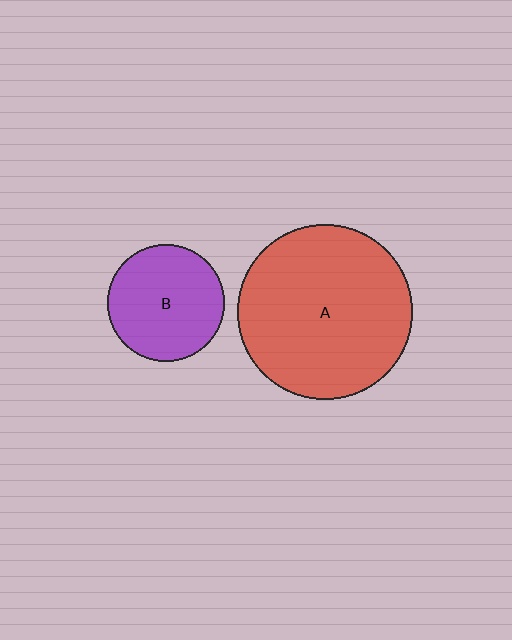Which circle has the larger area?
Circle A (red).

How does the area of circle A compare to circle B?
Approximately 2.2 times.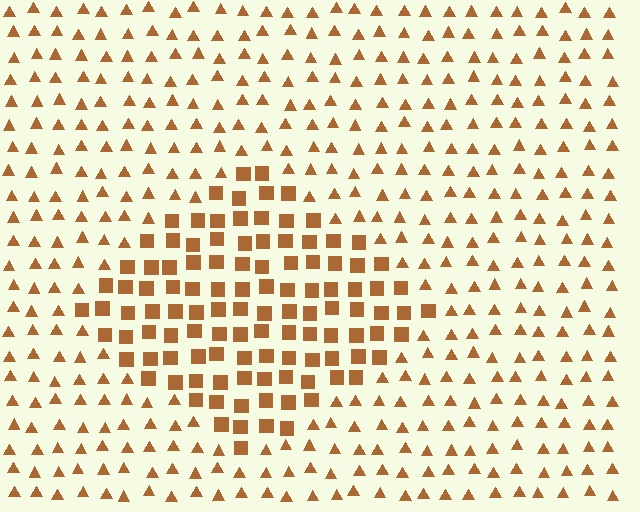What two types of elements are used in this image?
The image uses squares inside the diamond region and triangles outside it.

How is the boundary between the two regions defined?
The boundary is defined by a change in element shape: squares inside vs. triangles outside. All elements share the same color and spacing.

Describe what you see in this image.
The image is filled with small brown elements arranged in a uniform grid. A diamond-shaped region contains squares, while the surrounding area contains triangles. The boundary is defined purely by the change in element shape.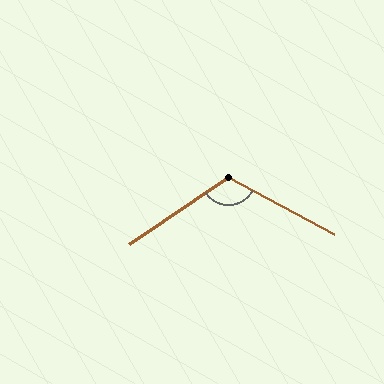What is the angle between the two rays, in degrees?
Approximately 117 degrees.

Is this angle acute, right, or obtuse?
It is obtuse.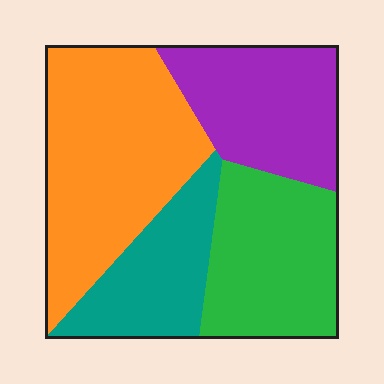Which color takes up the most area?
Orange, at roughly 35%.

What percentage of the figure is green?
Green takes up about one quarter (1/4) of the figure.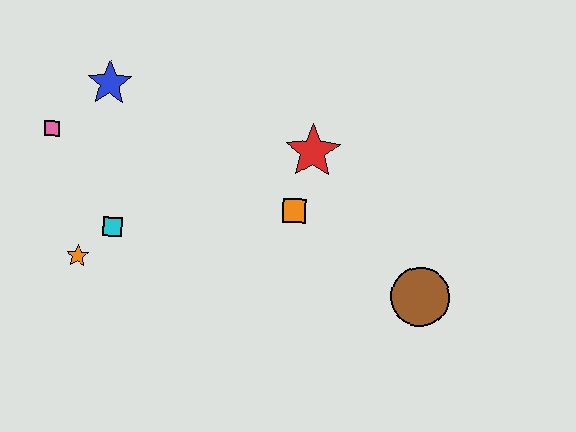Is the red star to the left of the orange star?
No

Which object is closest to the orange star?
The cyan square is closest to the orange star.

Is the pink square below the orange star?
No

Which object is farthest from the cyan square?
The brown circle is farthest from the cyan square.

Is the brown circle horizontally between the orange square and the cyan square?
No